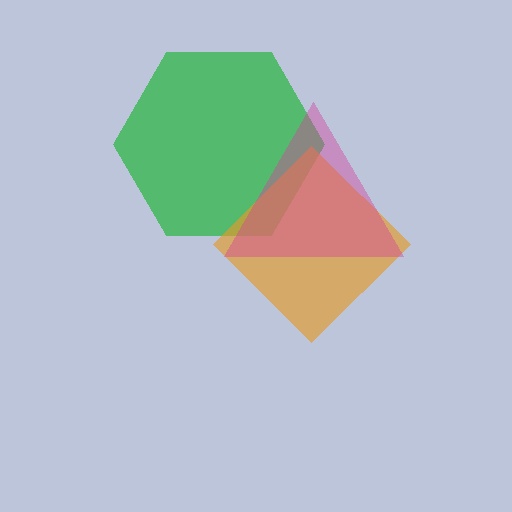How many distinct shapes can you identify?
There are 3 distinct shapes: a green hexagon, an orange diamond, a magenta triangle.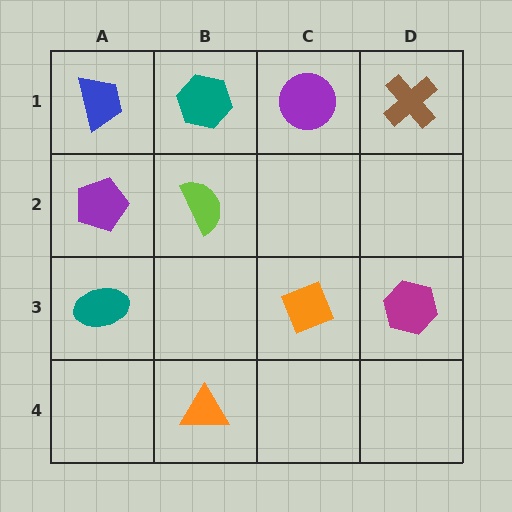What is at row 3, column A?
A teal ellipse.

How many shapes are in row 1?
4 shapes.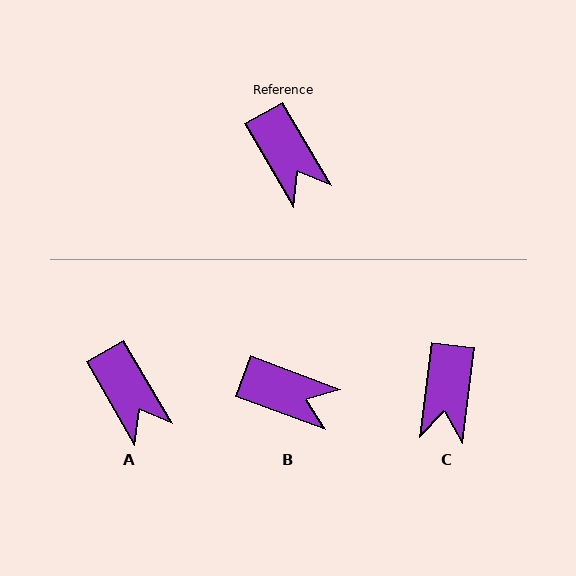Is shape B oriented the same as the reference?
No, it is off by about 39 degrees.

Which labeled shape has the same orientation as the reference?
A.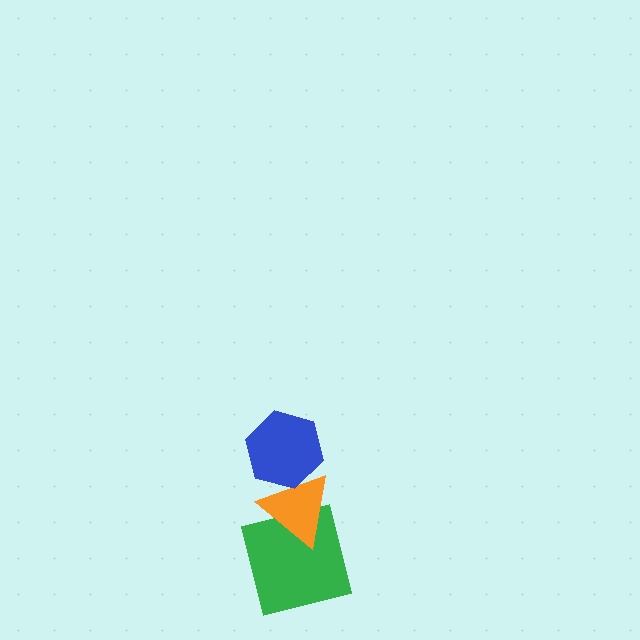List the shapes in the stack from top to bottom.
From top to bottom: the blue hexagon, the orange triangle, the green square.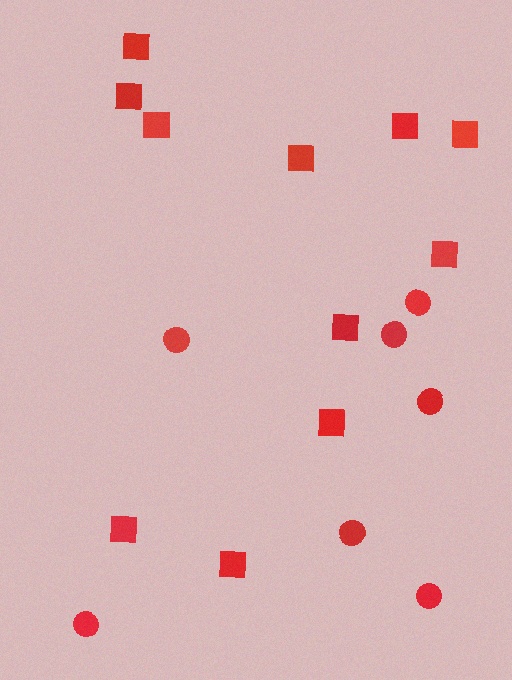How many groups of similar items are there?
There are 2 groups: one group of squares (11) and one group of circles (7).